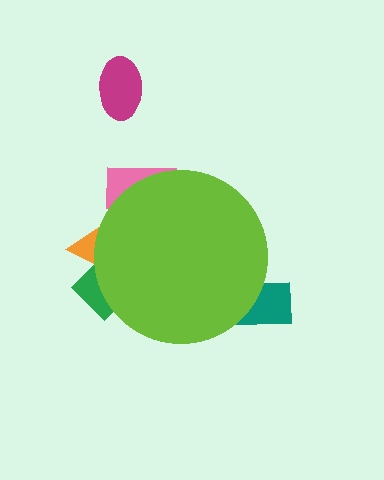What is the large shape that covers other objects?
A lime circle.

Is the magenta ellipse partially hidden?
No, the magenta ellipse is fully visible.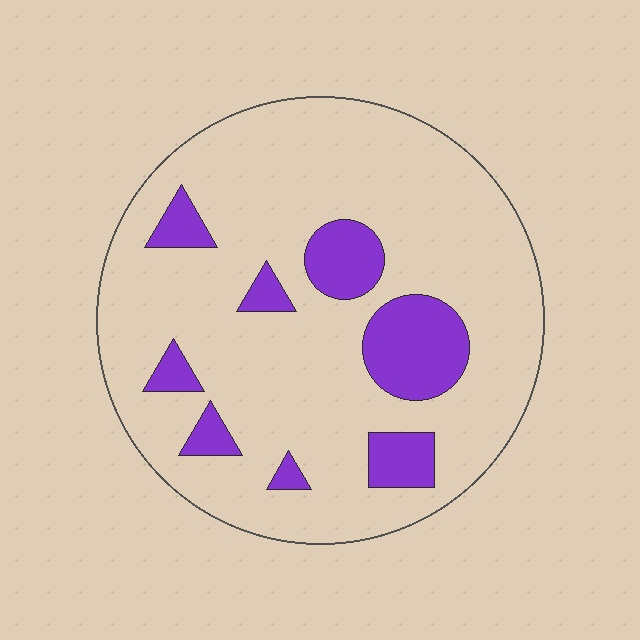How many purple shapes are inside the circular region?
8.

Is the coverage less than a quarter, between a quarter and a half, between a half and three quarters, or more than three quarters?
Less than a quarter.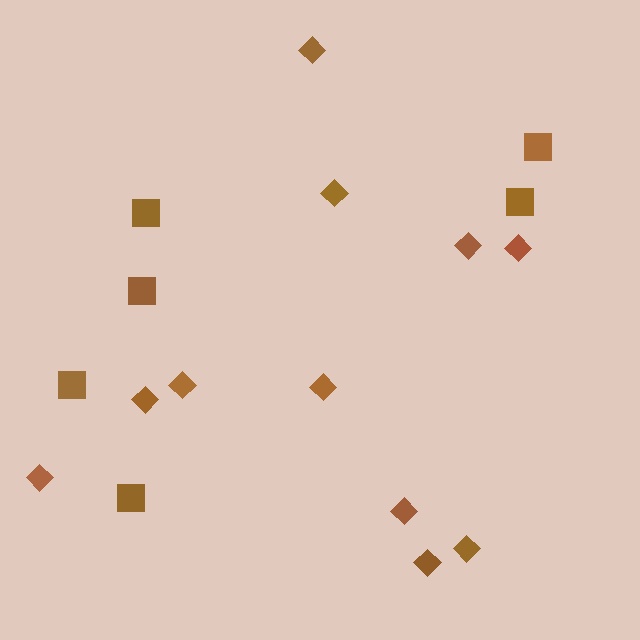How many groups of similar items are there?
There are 2 groups: one group of diamonds (11) and one group of squares (6).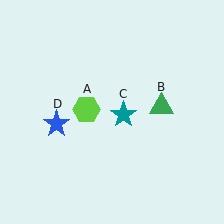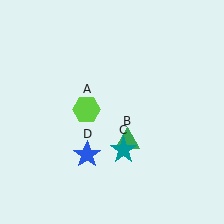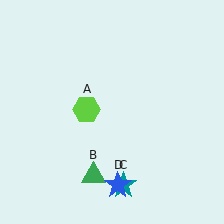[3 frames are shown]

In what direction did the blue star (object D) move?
The blue star (object D) moved down and to the right.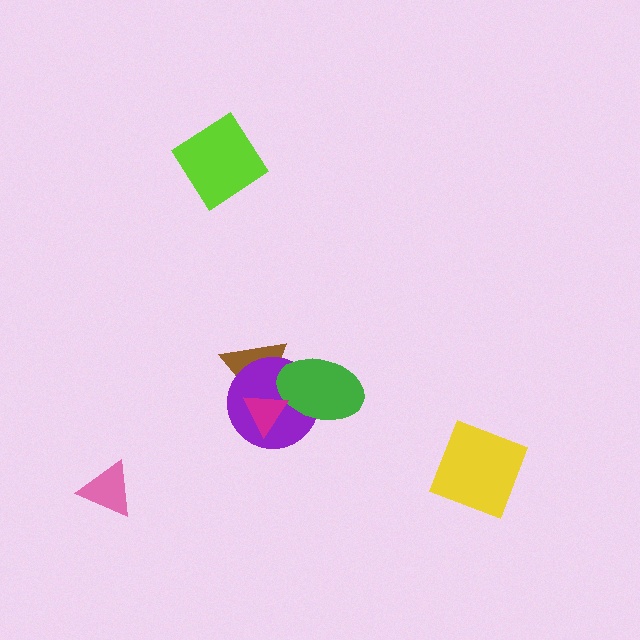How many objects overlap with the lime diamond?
0 objects overlap with the lime diamond.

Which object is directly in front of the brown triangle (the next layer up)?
The purple circle is directly in front of the brown triangle.